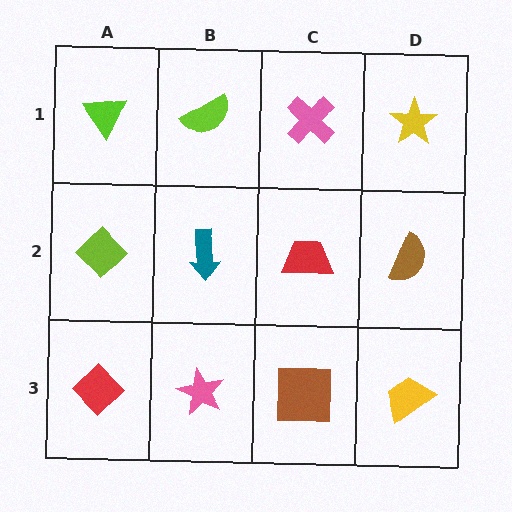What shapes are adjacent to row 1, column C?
A red trapezoid (row 2, column C), a lime semicircle (row 1, column B), a yellow star (row 1, column D).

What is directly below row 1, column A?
A lime diamond.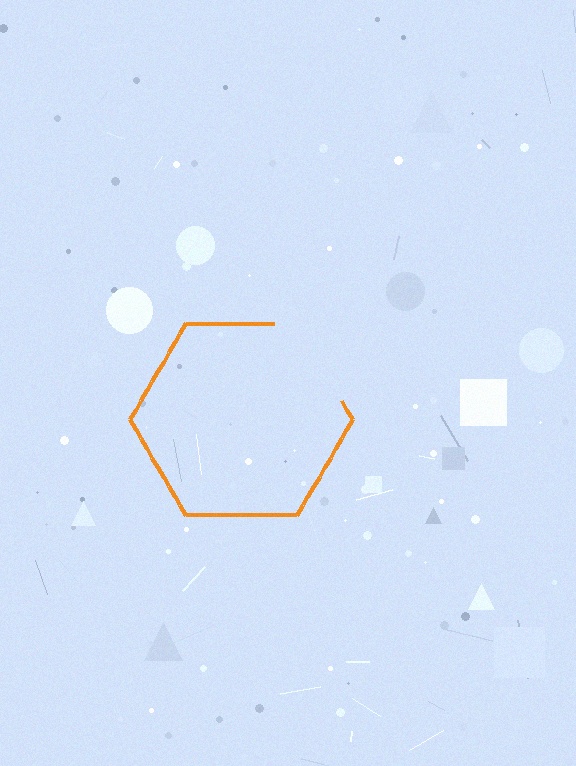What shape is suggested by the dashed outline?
The dashed outline suggests a hexagon.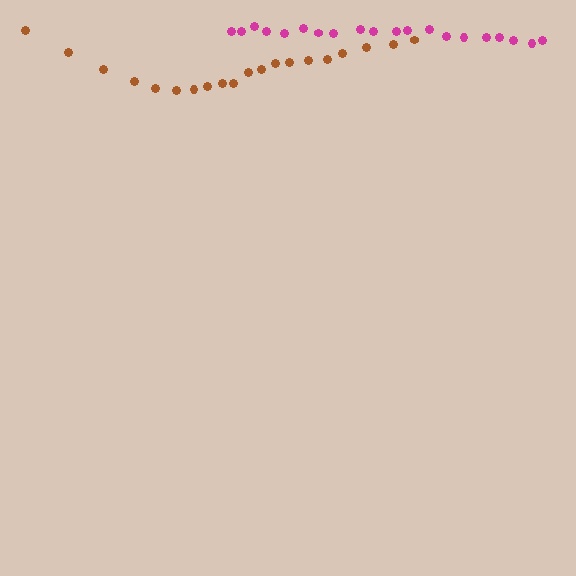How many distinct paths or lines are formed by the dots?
There are 2 distinct paths.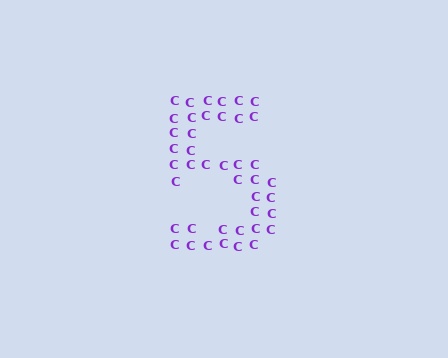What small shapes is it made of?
It is made of small letter C's.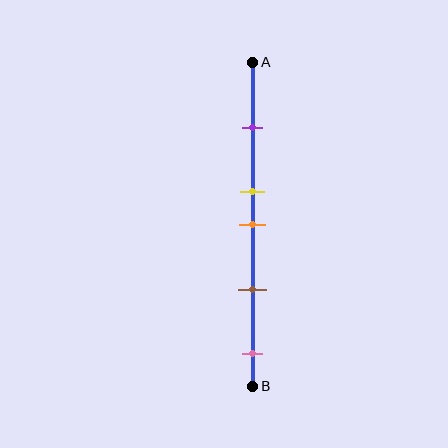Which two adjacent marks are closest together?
The yellow and orange marks are the closest adjacent pair.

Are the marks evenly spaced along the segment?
No, the marks are not evenly spaced.